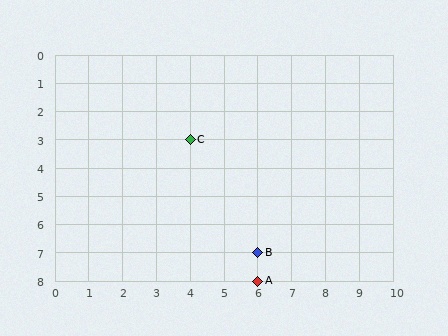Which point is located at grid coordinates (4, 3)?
Point C is at (4, 3).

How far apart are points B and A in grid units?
Points B and A are 1 row apart.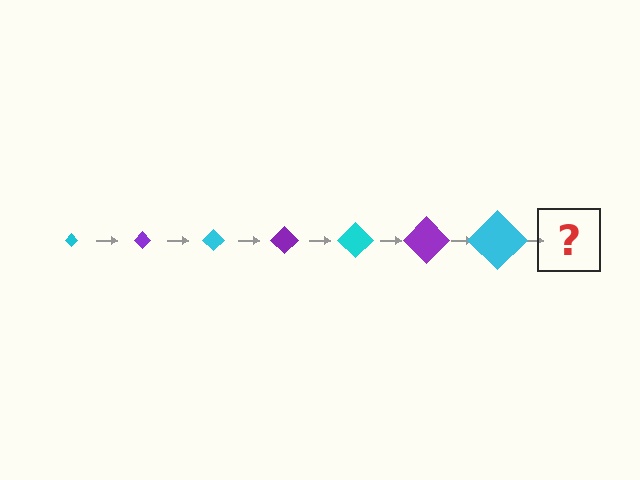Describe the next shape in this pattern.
It should be a purple diamond, larger than the previous one.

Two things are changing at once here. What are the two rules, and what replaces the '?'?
The two rules are that the diamond grows larger each step and the color cycles through cyan and purple. The '?' should be a purple diamond, larger than the previous one.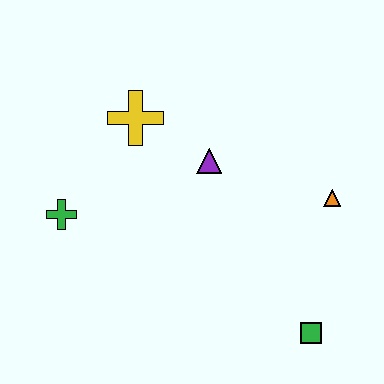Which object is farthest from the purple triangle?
The green square is farthest from the purple triangle.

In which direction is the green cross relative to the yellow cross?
The green cross is below the yellow cross.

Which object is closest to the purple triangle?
The yellow cross is closest to the purple triangle.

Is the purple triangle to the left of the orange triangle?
Yes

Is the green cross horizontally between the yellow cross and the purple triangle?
No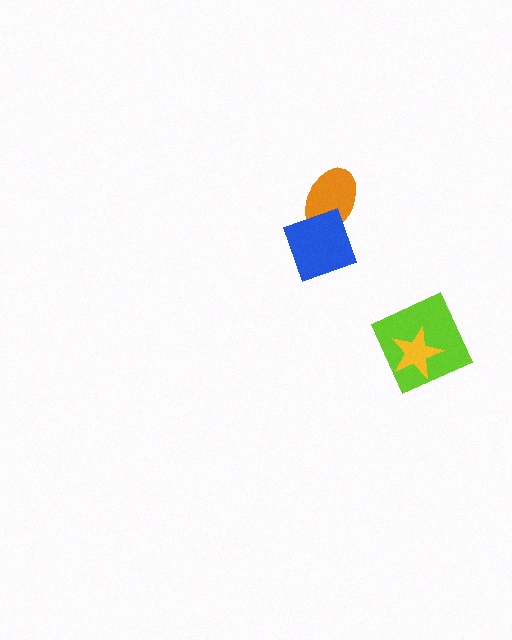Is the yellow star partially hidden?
No, no other shape covers it.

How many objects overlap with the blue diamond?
1 object overlaps with the blue diamond.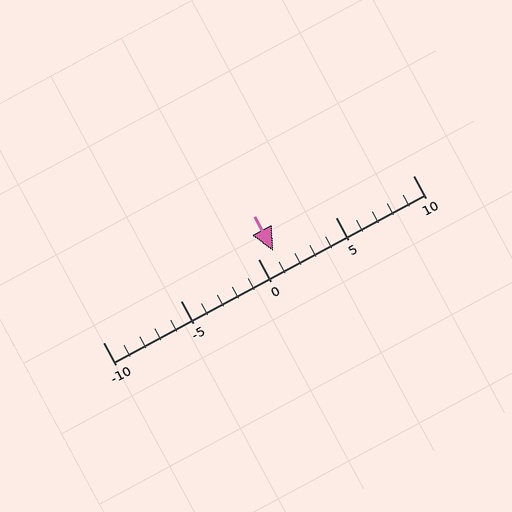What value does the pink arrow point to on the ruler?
The pink arrow points to approximately 1.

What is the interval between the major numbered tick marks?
The major tick marks are spaced 5 units apart.